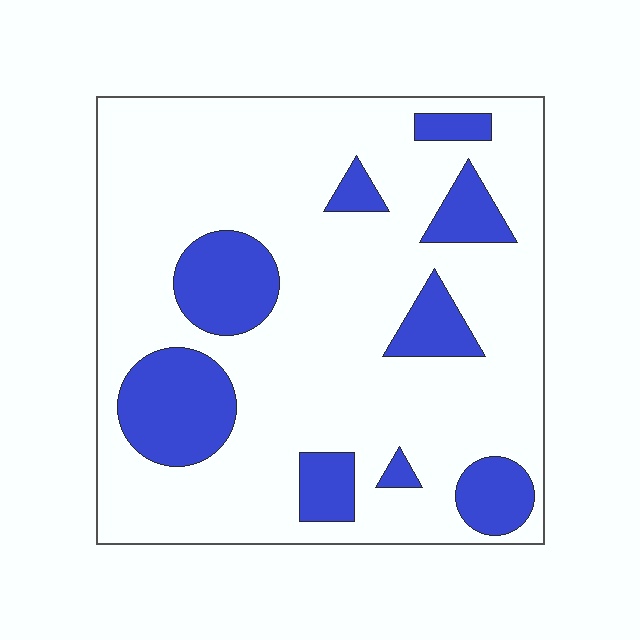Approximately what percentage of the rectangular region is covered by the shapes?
Approximately 20%.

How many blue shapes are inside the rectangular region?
9.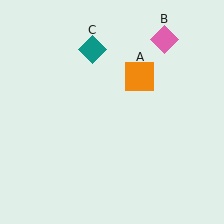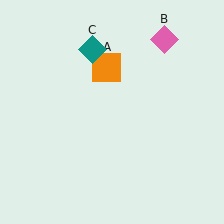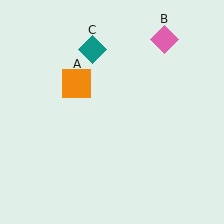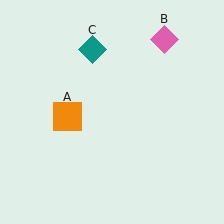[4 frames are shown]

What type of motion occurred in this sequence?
The orange square (object A) rotated counterclockwise around the center of the scene.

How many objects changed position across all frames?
1 object changed position: orange square (object A).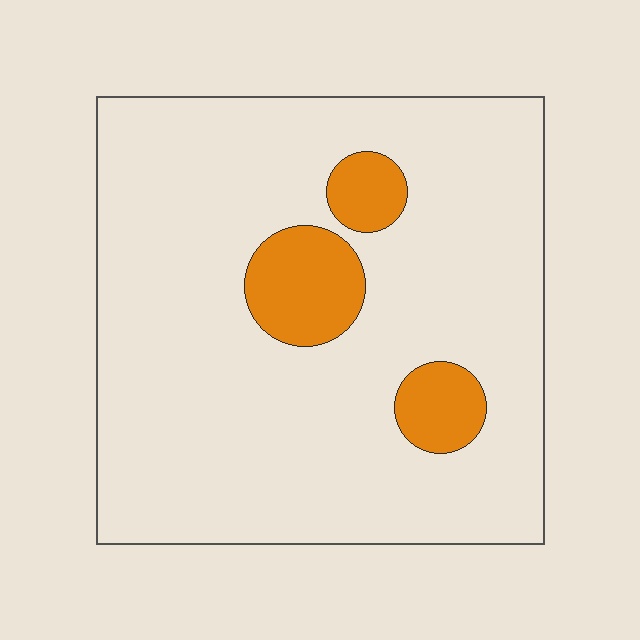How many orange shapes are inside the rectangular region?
3.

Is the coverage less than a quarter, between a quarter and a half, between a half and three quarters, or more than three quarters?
Less than a quarter.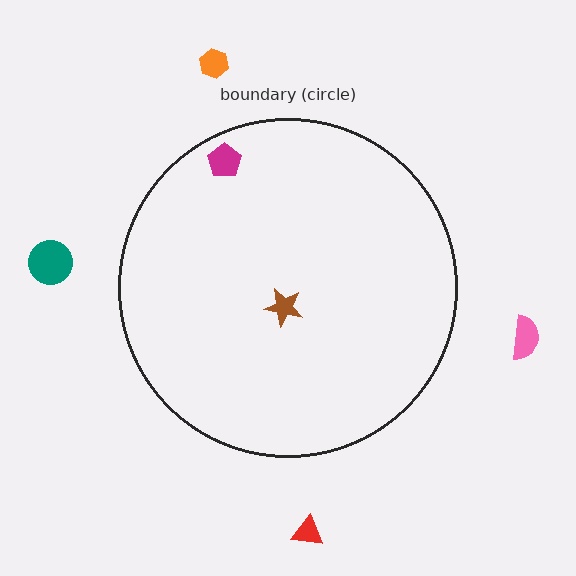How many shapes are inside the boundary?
2 inside, 4 outside.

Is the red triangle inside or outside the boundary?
Outside.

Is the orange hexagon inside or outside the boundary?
Outside.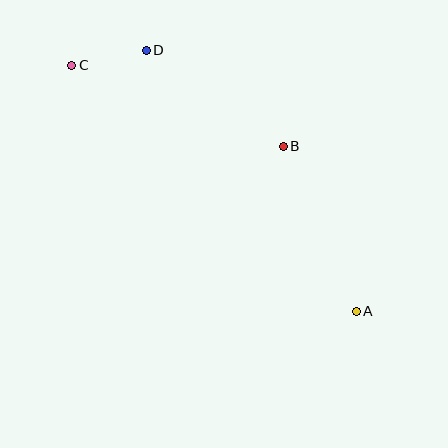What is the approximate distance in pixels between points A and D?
The distance between A and D is approximately 335 pixels.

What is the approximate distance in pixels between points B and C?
The distance between B and C is approximately 226 pixels.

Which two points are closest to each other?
Points C and D are closest to each other.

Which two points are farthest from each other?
Points A and C are farthest from each other.